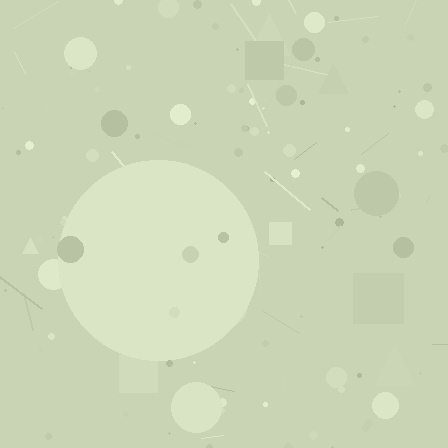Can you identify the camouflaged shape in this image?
The camouflaged shape is a circle.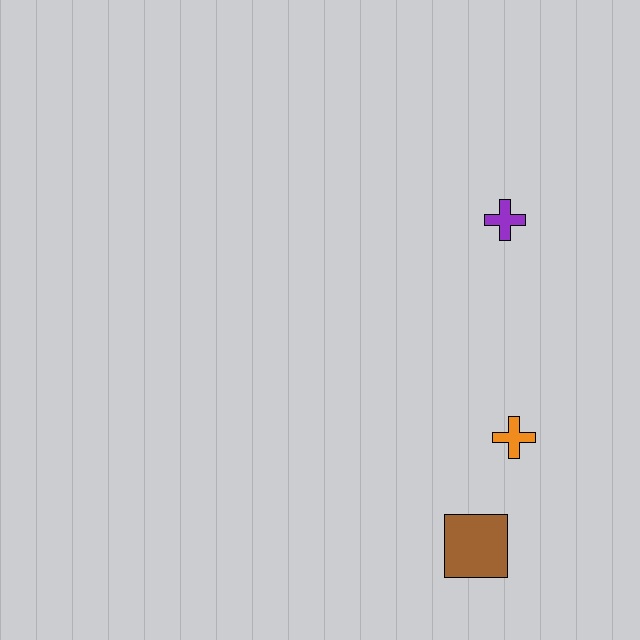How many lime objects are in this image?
There are no lime objects.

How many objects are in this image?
There are 3 objects.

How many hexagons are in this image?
There are no hexagons.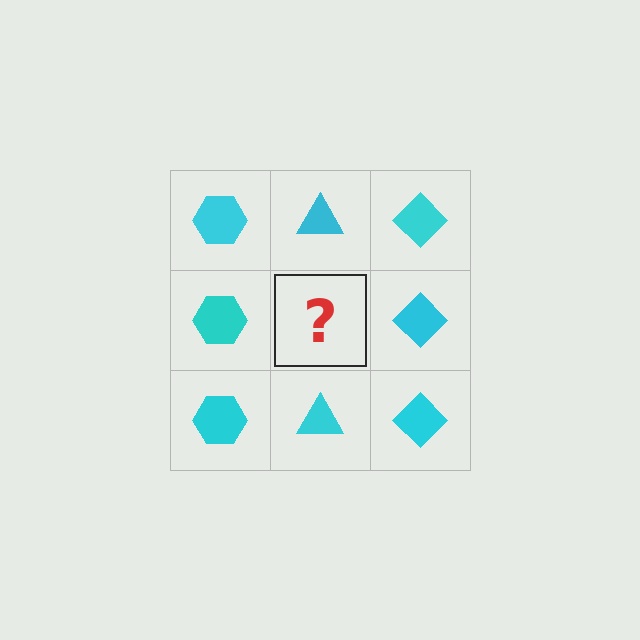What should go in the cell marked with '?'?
The missing cell should contain a cyan triangle.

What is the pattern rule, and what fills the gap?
The rule is that each column has a consistent shape. The gap should be filled with a cyan triangle.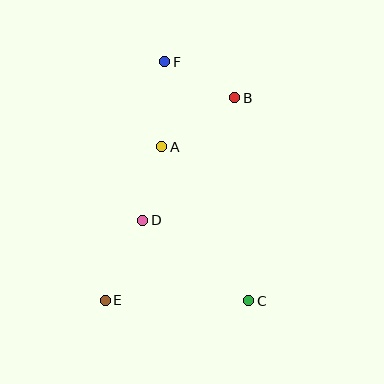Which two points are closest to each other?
Points A and D are closest to each other.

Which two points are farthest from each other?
Points C and F are farthest from each other.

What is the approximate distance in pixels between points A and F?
The distance between A and F is approximately 85 pixels.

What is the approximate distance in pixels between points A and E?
The distance between A and E is approximately 164 pixels.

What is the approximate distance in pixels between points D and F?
The distance between D and F is approximately 160 pixels.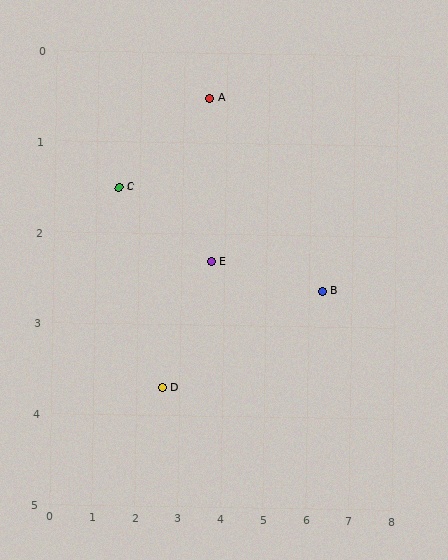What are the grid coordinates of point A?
Point A is at approximately (3.6, 0.5).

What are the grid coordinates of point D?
Point D is at approximately (2.6, 3.7).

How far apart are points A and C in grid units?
Points A and C are about 2.3 grid units apart.